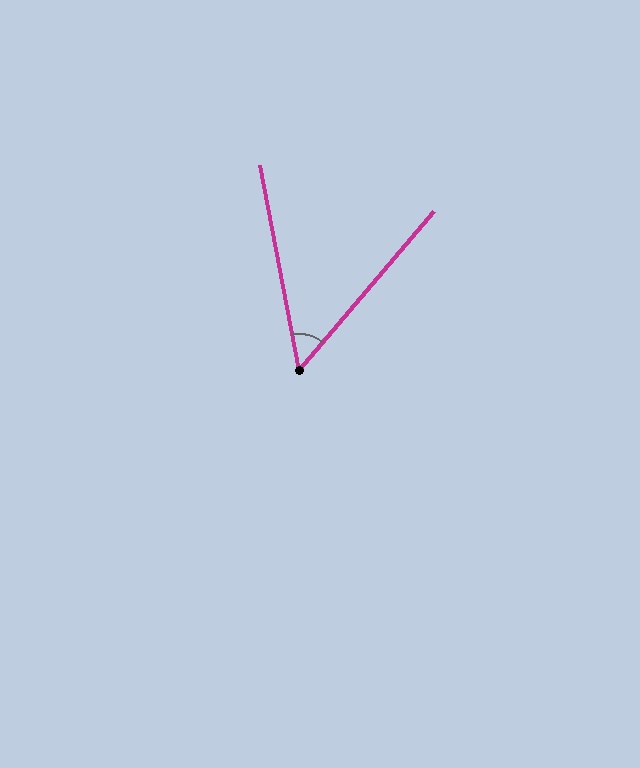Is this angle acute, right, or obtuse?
It is acute.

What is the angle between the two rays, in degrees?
Approximately 51 degrees.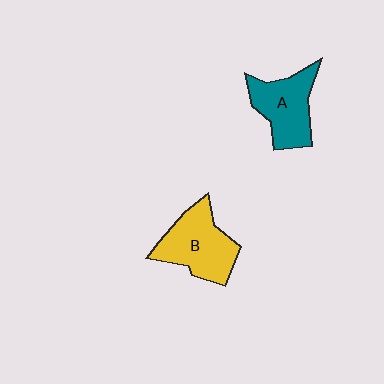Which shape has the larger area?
Shape B (yellow).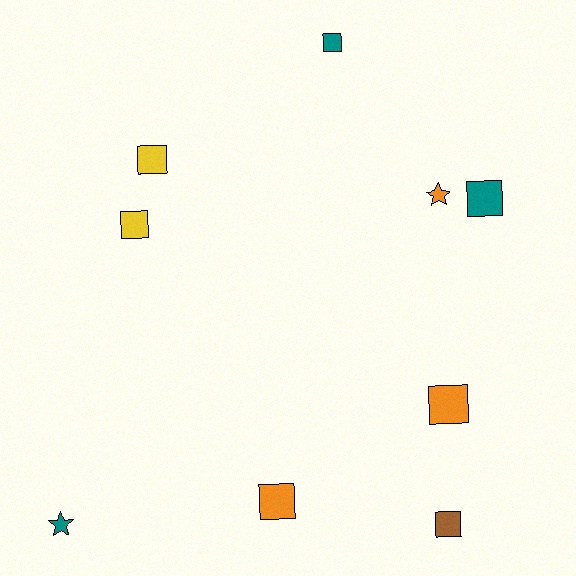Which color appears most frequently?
Orange, with 3 objects.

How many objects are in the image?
There are 9 objects.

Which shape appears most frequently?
Square, with 7 objects.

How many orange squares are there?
There are 2 orange squares.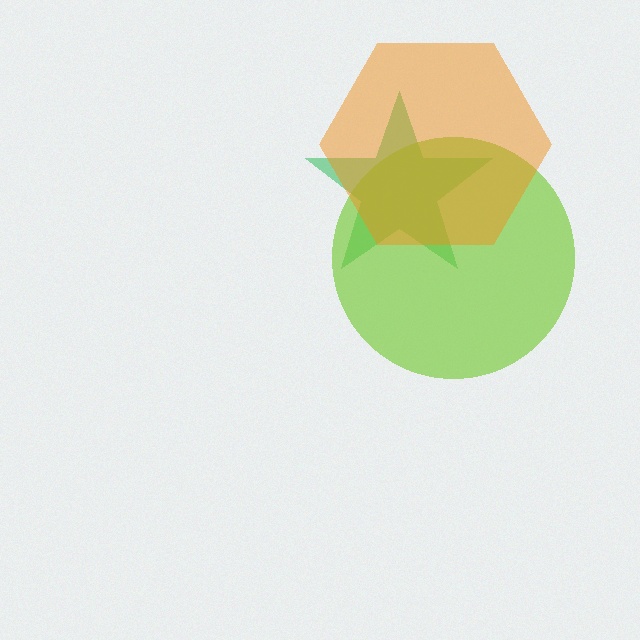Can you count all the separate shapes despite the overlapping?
Yes, there are 3 separate shapes.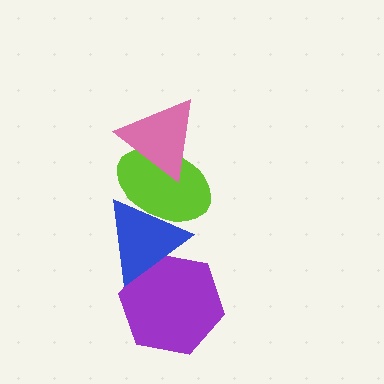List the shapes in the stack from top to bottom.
From top to bottom: the pink triangle, the lime ellipse, the blue triangle, the purple hexagon.